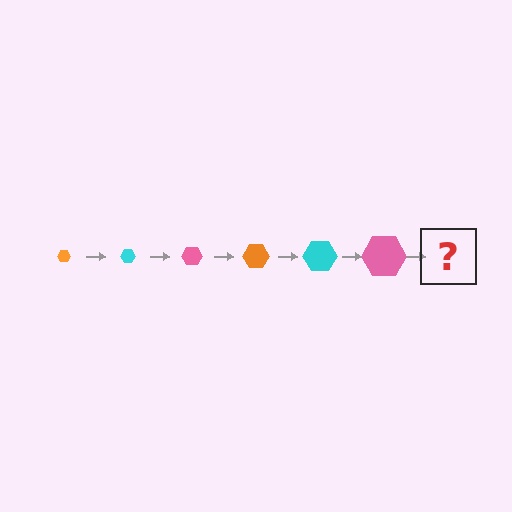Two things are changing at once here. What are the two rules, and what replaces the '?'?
The two rules are that the hexagon grows larger each step and the color cycles through orange, cyan, and pink. The '?' should be an orange hexagon, larger than the previous one.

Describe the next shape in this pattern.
It should be an orange hexagon, larger than the previous one.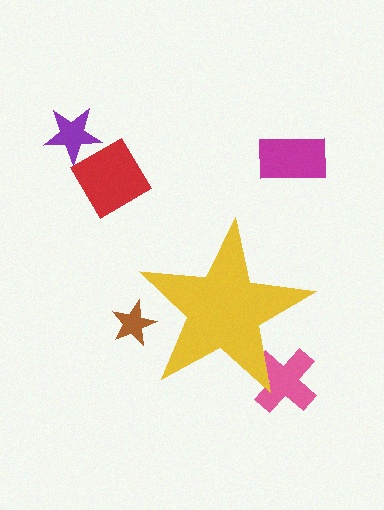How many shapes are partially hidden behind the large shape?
2 shapes are partially hidden.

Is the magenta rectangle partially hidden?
No, the magenta rectangle is fully visible.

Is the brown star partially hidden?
Yes, the brown star is partially hidden behind the yellow star.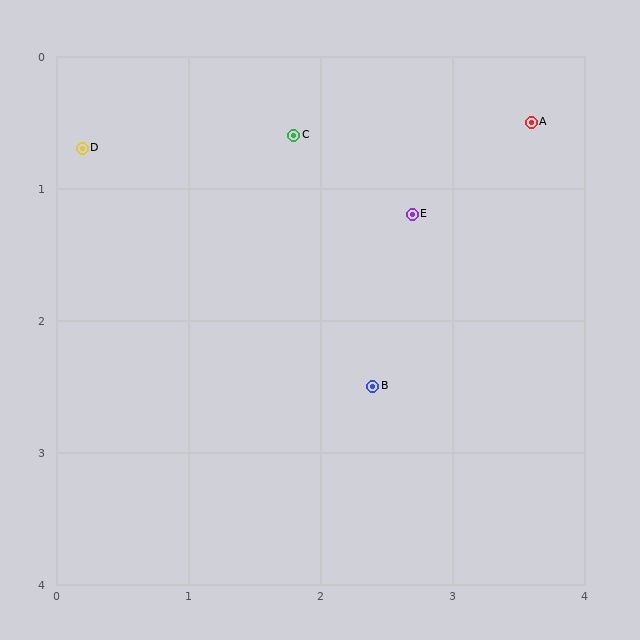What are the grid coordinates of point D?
Point D is at approximately (0.2, 0.7).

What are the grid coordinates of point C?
Point C is at approximately (1.8, 0.6).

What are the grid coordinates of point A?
Point A is at approximately (3.6, 0.5).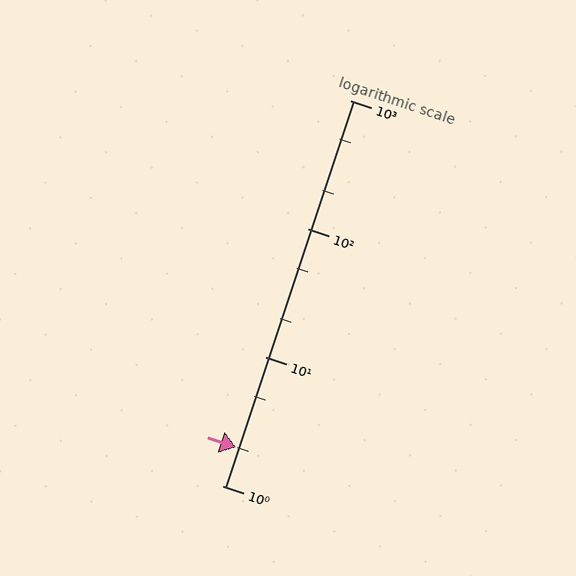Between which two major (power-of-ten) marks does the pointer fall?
The pointer is between 1 and 10.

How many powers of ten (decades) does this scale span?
The scale spans 3 decades, from 1 to 1000.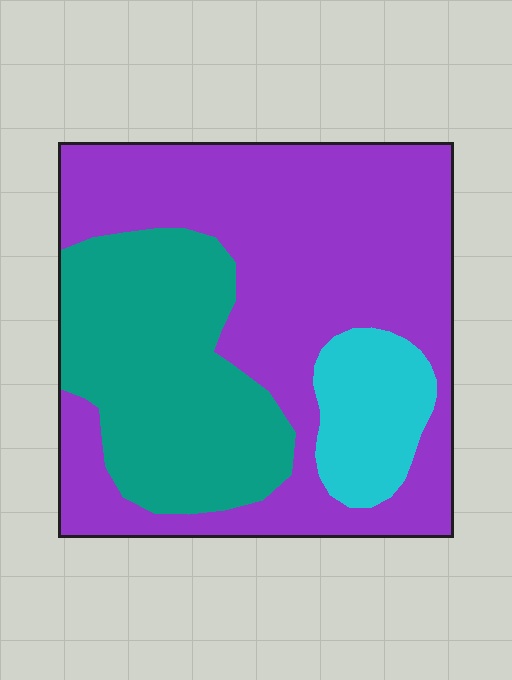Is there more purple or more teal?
Purple.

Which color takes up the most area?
Purple, at roughly 60%.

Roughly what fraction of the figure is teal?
Teal covers about 30% of the figure.